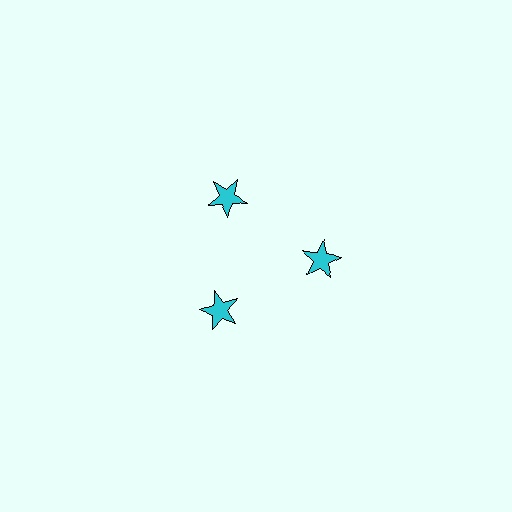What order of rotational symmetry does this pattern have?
This pattern has 3-fold rotational symmetry.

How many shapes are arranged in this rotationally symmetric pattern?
There are 3 shapes, arranged in 3 groups of 1.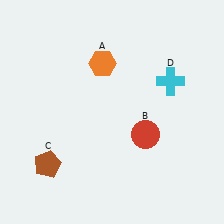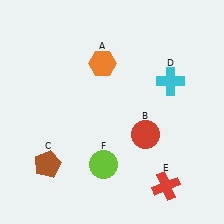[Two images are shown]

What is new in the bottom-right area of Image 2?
A red cross (E) was added in the bottom-right area of Image 2.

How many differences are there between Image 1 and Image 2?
There are 2 differences between the two images.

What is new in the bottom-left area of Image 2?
A lime circle (F) was added in the bottom-left area of Image 2.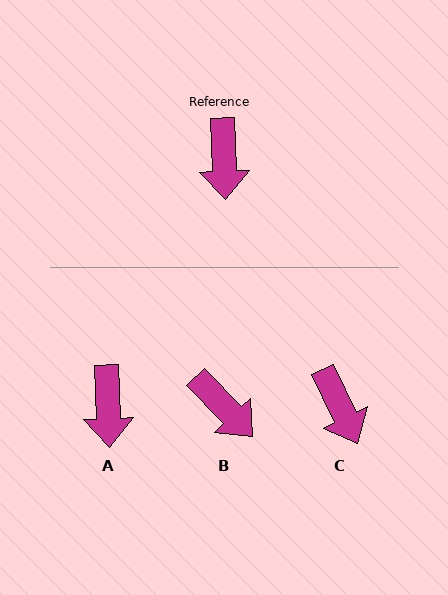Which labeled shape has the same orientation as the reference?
A.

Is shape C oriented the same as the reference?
No, it is off by about 24 degrees.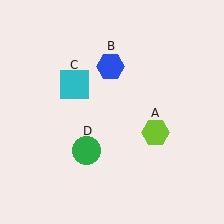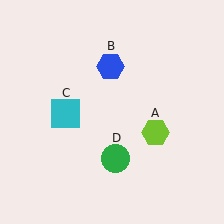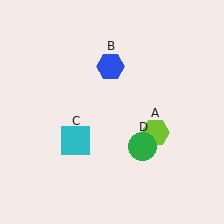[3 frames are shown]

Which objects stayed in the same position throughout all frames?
Lime hexagon (object A) and blue hexagon (object B) remained stationary.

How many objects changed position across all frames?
2 objects changed position: cyan square (object C), green circle (object D).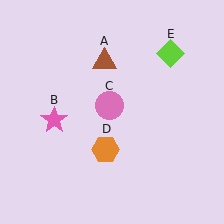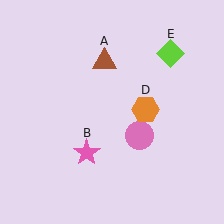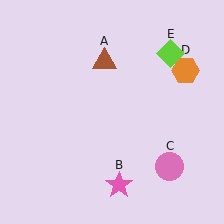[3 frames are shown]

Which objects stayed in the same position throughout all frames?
Brown triangle (object A) and lime diamond (object E) remained stationary.